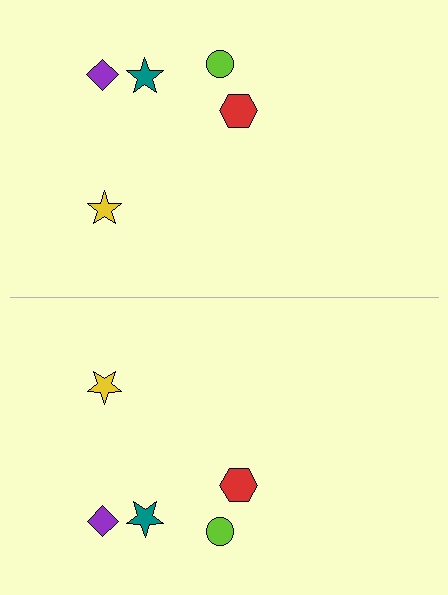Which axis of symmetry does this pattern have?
The pattern has a horizontal axis of symmetry running through the center of the image.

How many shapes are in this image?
There are 10 shapes in this image.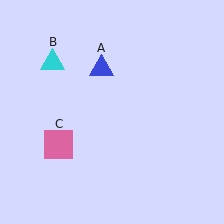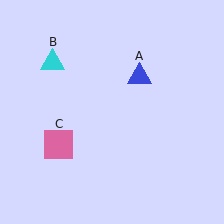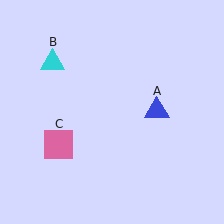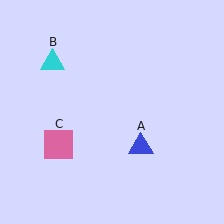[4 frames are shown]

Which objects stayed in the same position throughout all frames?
Cyan triangle (object B) and pink square (object C) remained stationary.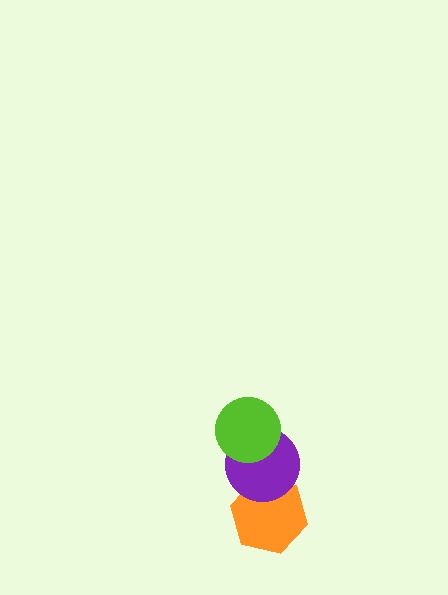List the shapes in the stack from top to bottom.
From top to bottom: the lime circle, the purple circle, the orange hexagon.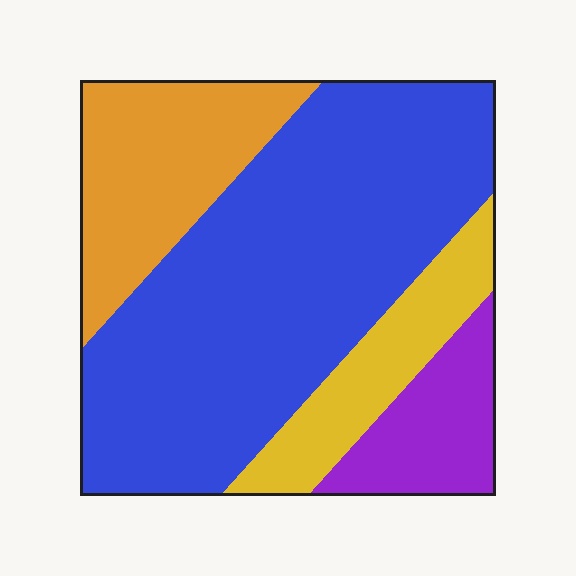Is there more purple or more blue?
Blue.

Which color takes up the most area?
Blue, at roughly 55%.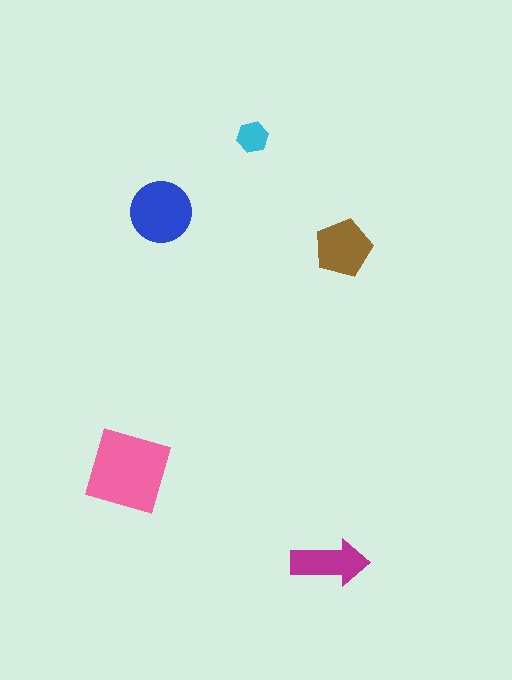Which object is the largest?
The pink square.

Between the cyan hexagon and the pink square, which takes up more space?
The pink square.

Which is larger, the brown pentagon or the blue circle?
The blue circle.